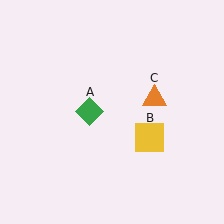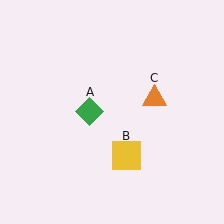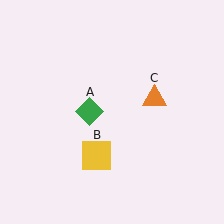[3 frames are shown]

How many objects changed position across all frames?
1 object changed position: yellow square (object B).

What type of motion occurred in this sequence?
The yellow square (object B) rotated clockwise around the center of the scene.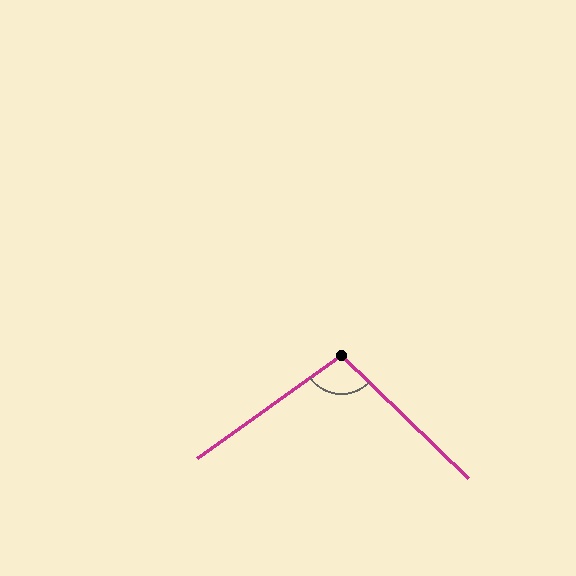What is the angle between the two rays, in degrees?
Approximately 101 degrees.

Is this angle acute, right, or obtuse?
It is obtuse.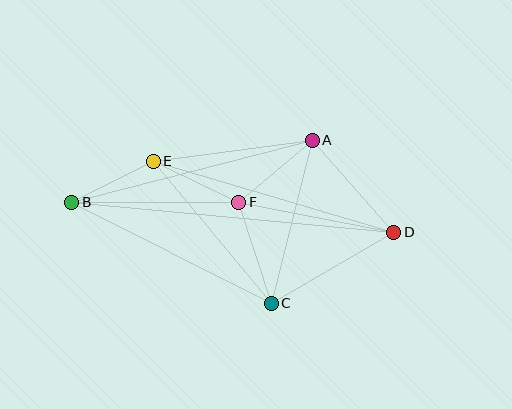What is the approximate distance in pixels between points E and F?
The distance between E and F is approximately 95 pixels.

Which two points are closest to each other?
Points B and E are closest to each other.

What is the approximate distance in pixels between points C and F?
The distance between C and F is approximately 106 pixels.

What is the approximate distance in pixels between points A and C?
The distance between A and C is approximately 168 pixels.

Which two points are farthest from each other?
Points B and D are farthest from each other.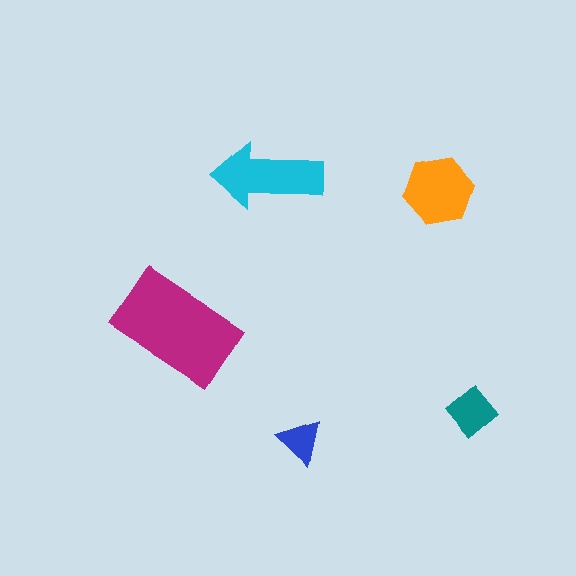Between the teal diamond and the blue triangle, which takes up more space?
The teal diamond.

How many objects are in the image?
There are 5 objects in the image.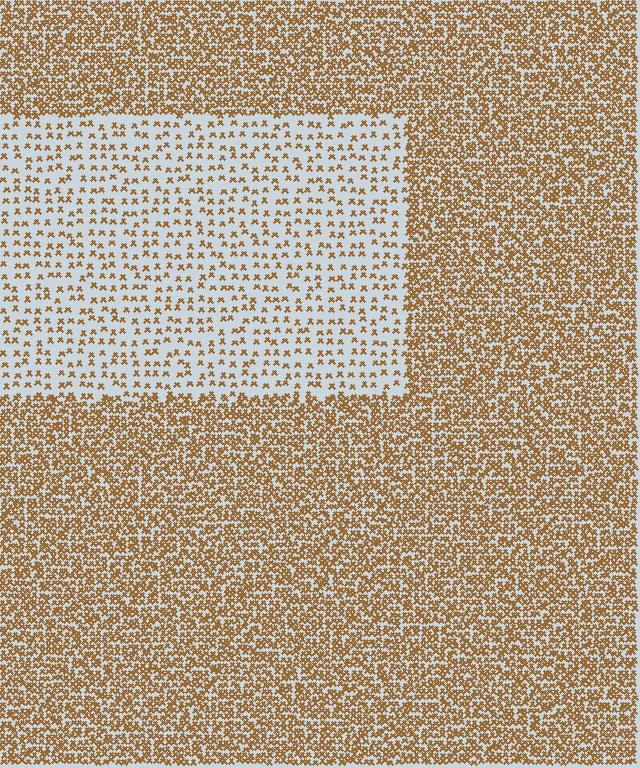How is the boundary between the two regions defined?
The boundary is defined by a change in element density (approximately 2.9x ratio). All elements are the same color, size, and shape.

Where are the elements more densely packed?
The elements are more densely packed outside the rectangle boundary.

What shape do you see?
I see a rectangle.